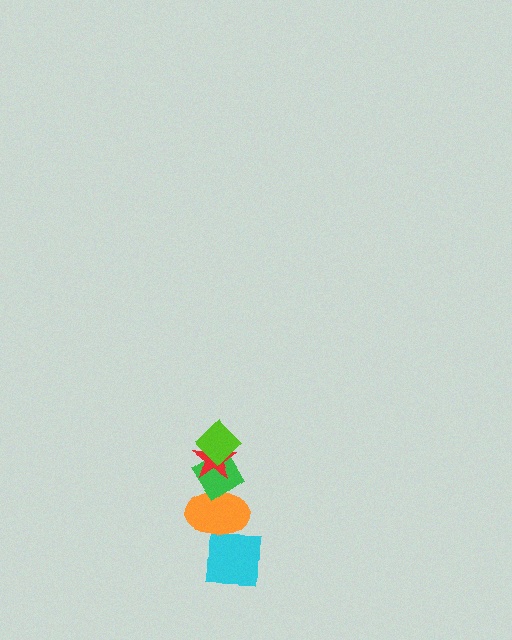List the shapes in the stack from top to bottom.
From top to bottom: the lime diamond, the red star, the green diamond, the orange ellipse, the cyan square.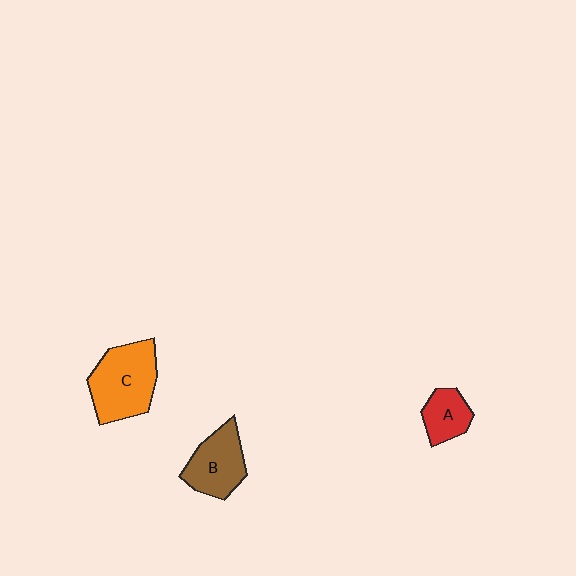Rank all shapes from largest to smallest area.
From largest to smallest: C (orange), B (brown), A (red).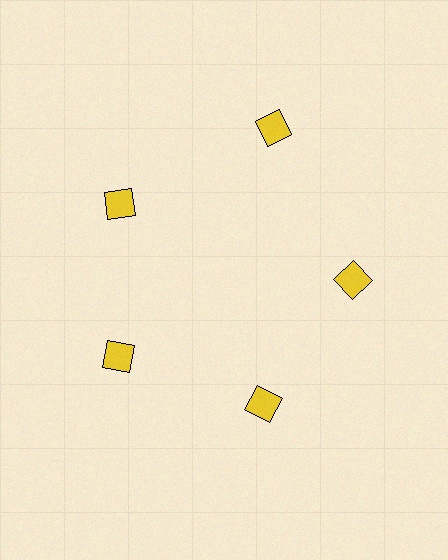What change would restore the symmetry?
The symmetry would be restored by moving it inward, back onto the ring so that all 5 squares sit at equal angles and equal distance from the center.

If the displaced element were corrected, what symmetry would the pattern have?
It would have 5-fold rotational symmetry — the pattern would map onto itself every 72 degrees.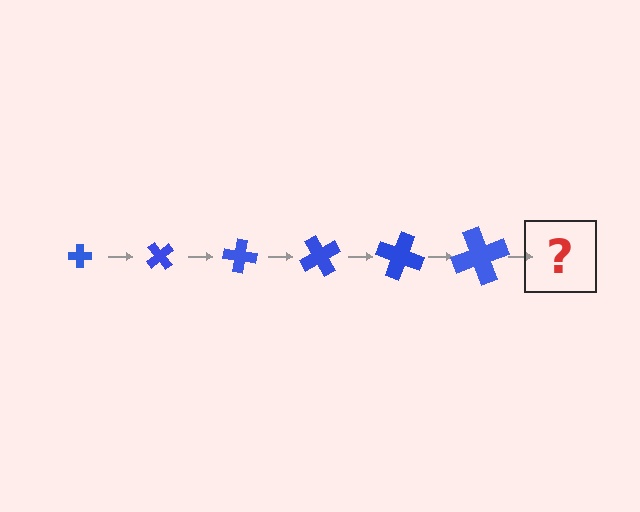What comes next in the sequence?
The next element should be a cross, larger than the previous one and rotated 300 degrees from the start.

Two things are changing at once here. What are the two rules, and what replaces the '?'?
The two rules are that the cross grows larger each step and it rotates 50 degrees each step. The '?' should be a cross, larger than the previous one and rotated 300 degrees from the start.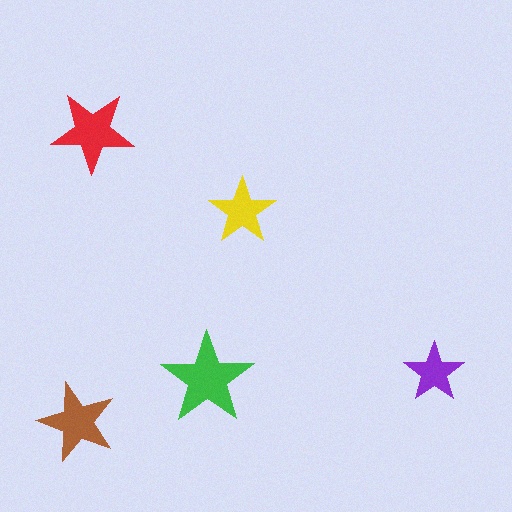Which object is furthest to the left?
The brown star is leftmost.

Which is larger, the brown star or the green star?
The green one.